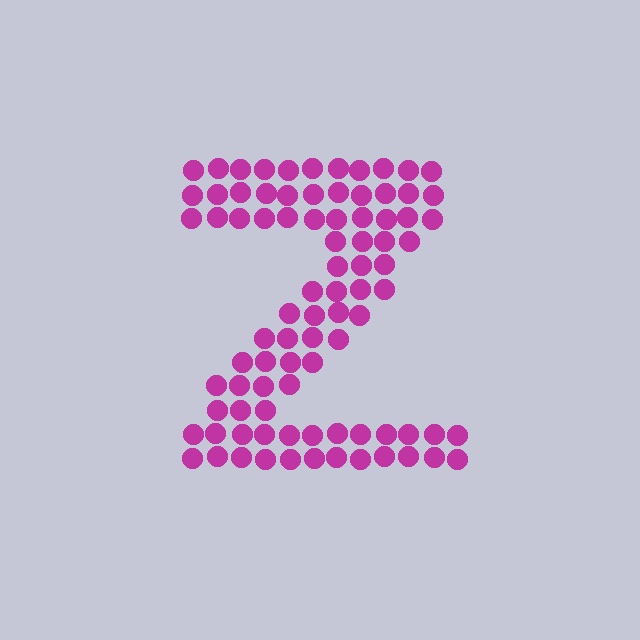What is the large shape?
The large shape is the letter Z.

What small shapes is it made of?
It is made of small circles.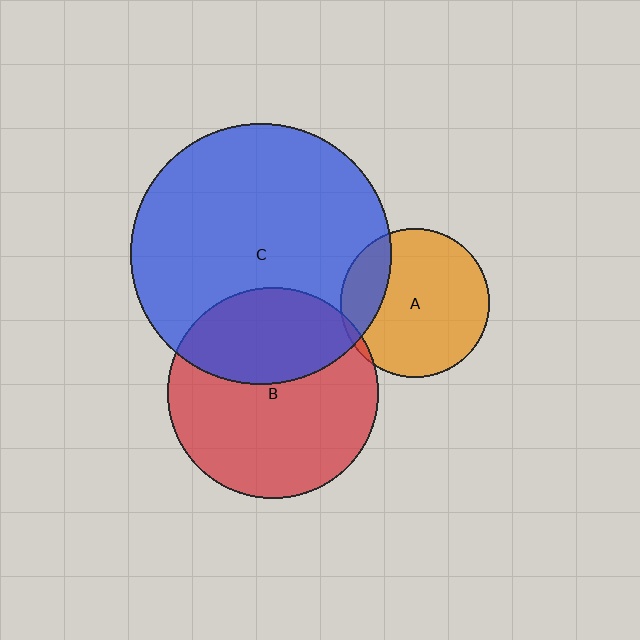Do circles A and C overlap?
Yes.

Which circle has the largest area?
Circle C (blue).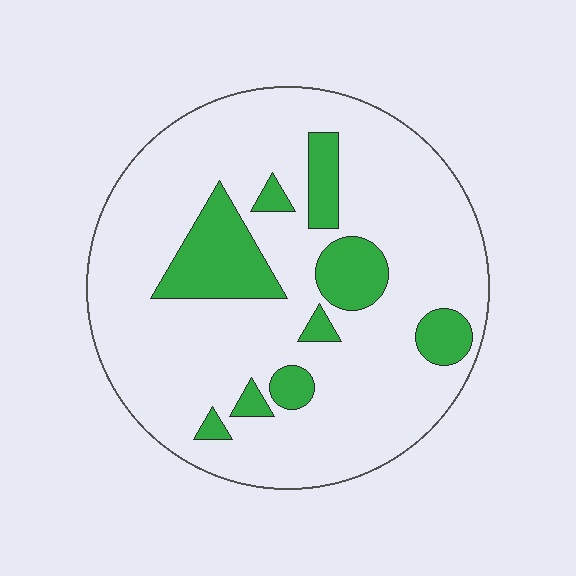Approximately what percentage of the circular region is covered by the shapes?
Approximately 20%.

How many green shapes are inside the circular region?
9.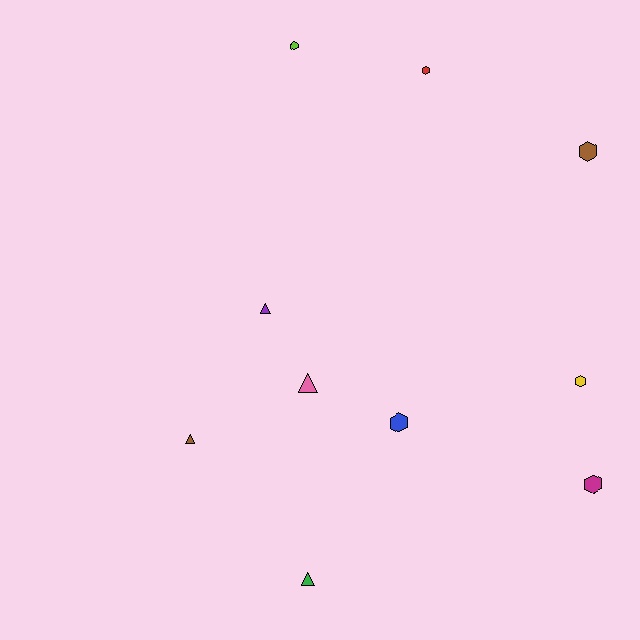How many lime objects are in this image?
There is 1 lime object.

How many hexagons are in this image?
There are 6 hexagons.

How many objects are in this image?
There are 10 objects.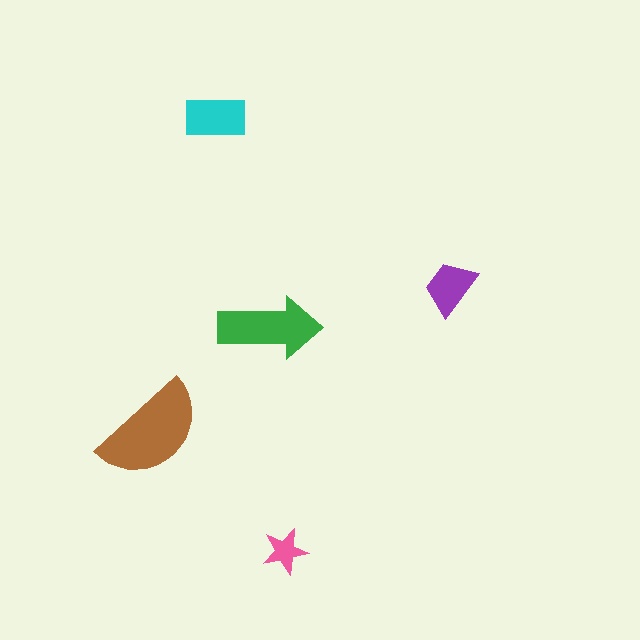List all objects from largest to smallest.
The brown semicircle, the green arrow, the cyan rectangle, the purple trapezoid, the pink star.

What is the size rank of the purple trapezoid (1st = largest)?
4th.